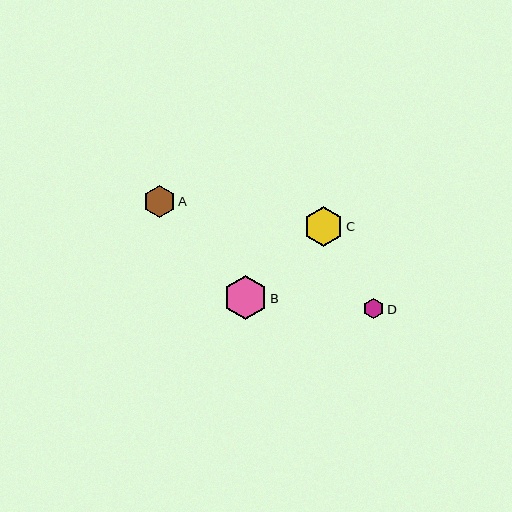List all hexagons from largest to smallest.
From largest to smallest: B, C, A, D.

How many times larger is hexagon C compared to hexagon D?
Hexagon C is approximately 2.0 times the size of hexagon D.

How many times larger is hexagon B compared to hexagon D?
Hexagon B is approximately 2.2 times the size of hexagon D.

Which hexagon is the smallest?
Hexagon D is the smallest with a size of approximately 20 pixels.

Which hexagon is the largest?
Hexagon B is the largest with a size of approximately 44 pixels.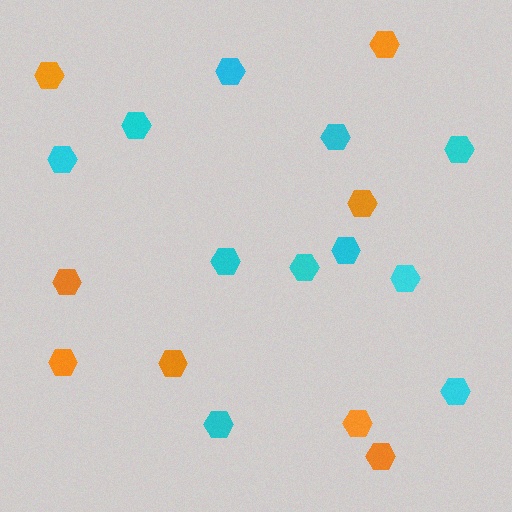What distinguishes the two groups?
There are 2 groups: one group of cyan hexagons (11) and one group of orange hexagons (8).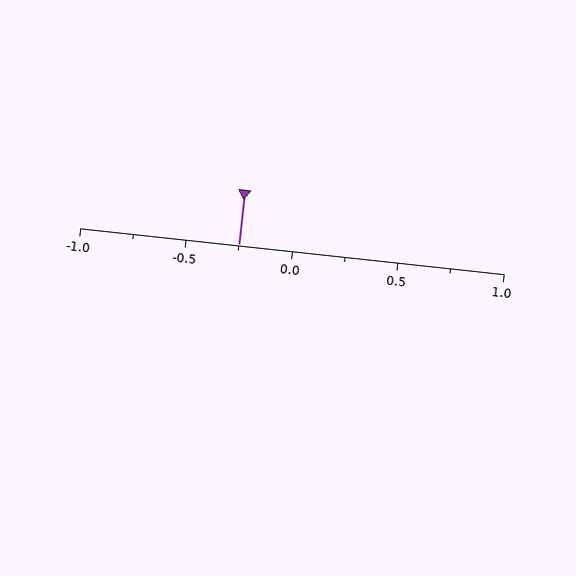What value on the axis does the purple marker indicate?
The marker indicates approximately -0.25.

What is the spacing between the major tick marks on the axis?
The major ticks are spaced 0.5 apart.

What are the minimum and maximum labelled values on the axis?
The axis runs from -1.0 to 1.0.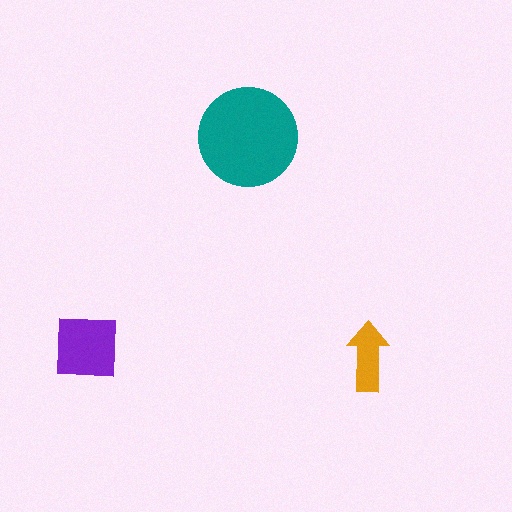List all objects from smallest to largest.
The orange arrow, the purple square, the teal circle.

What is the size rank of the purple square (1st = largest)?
2nd.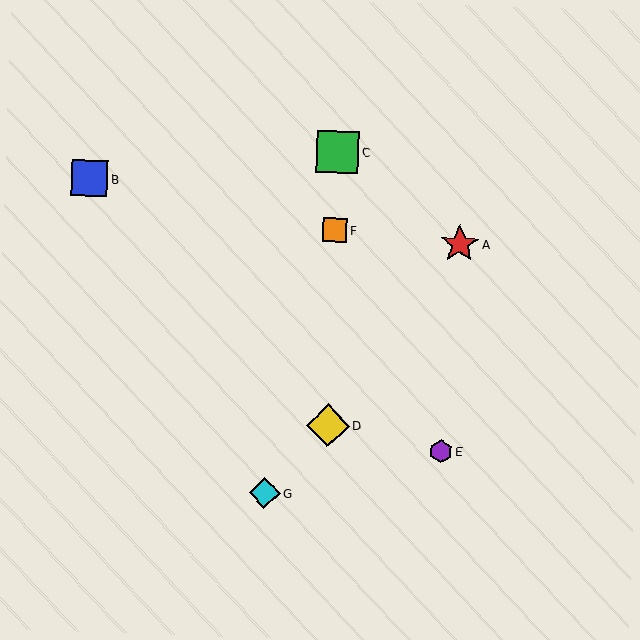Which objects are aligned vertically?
Objects C, D, F are aligned vertically.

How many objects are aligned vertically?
3 objects (C, D, F) are aligned vertically.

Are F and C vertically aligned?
Yes, both are at x≈335.